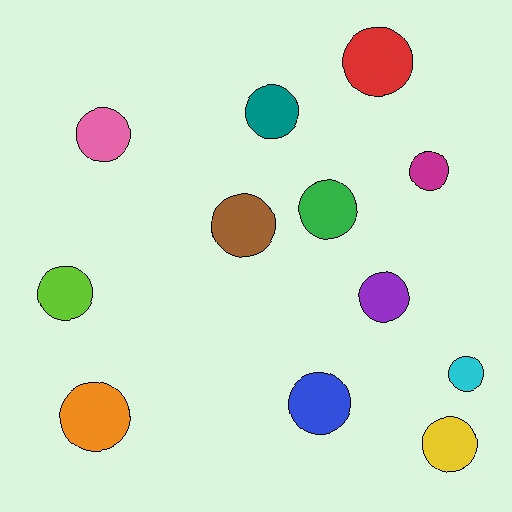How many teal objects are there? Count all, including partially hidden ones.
There is 1 teal object.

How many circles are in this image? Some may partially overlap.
There are 12 circles.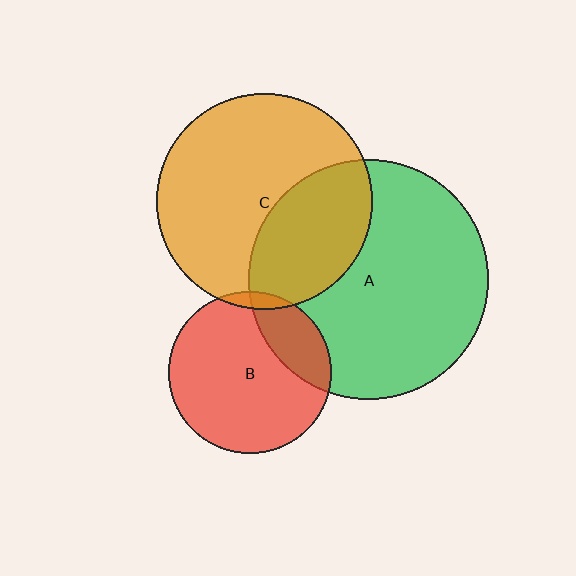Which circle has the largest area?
Circle A (green).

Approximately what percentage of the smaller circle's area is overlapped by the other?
Approximately 5%.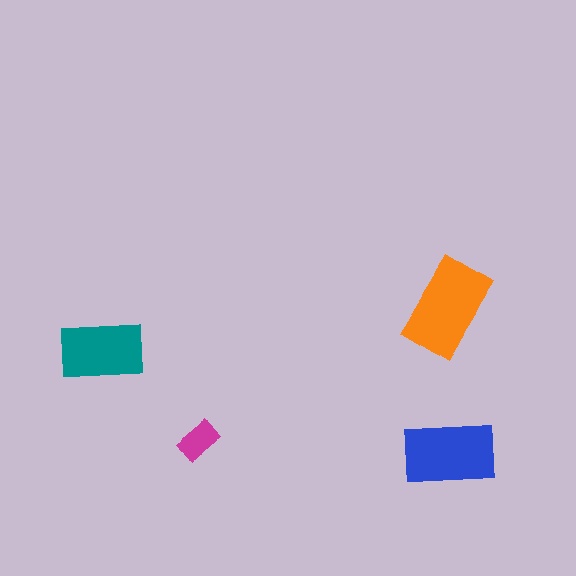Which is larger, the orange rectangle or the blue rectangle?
The orange one.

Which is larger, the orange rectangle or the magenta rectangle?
The orange one.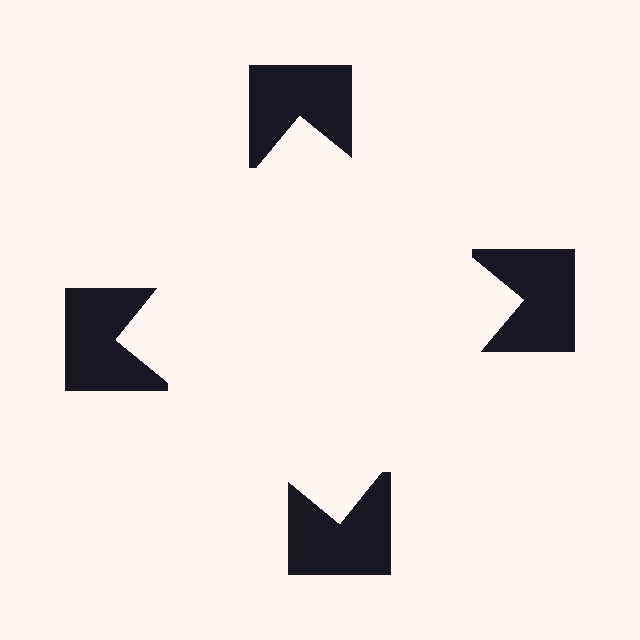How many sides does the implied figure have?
4 sides.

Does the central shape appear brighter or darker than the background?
It typically appears slightly brighter than the background, even though no actual brightness change is drawn.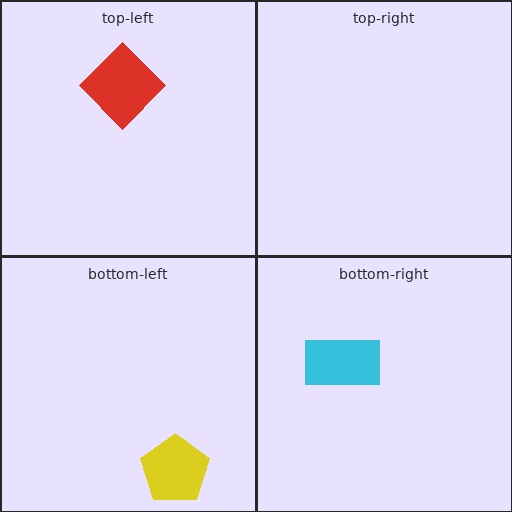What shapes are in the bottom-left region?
The yellow pentagon.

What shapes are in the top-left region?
The red diamond.